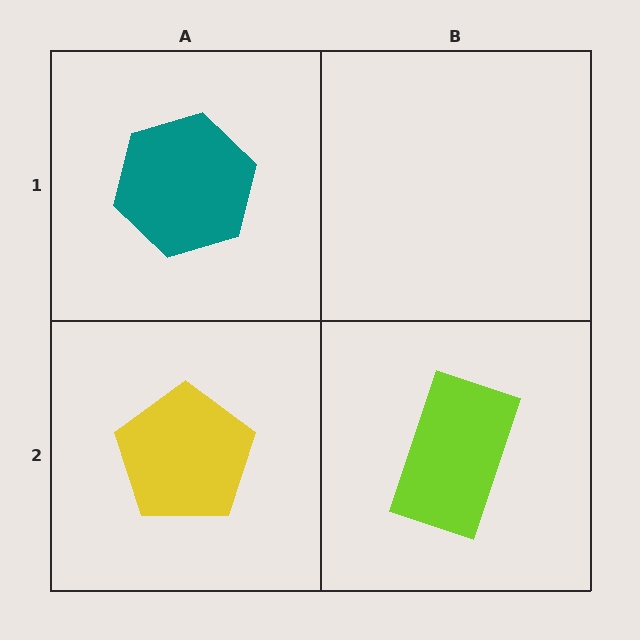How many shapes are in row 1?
1 shape.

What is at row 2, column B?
A lime rectangle.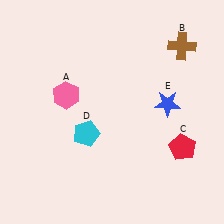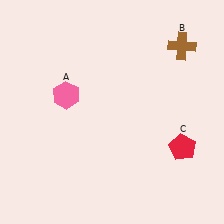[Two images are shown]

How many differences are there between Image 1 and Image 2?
There are 2 differences between the two images.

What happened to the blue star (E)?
The blue star (E) was removed in Image 2. It was in the top-right area of Image 1.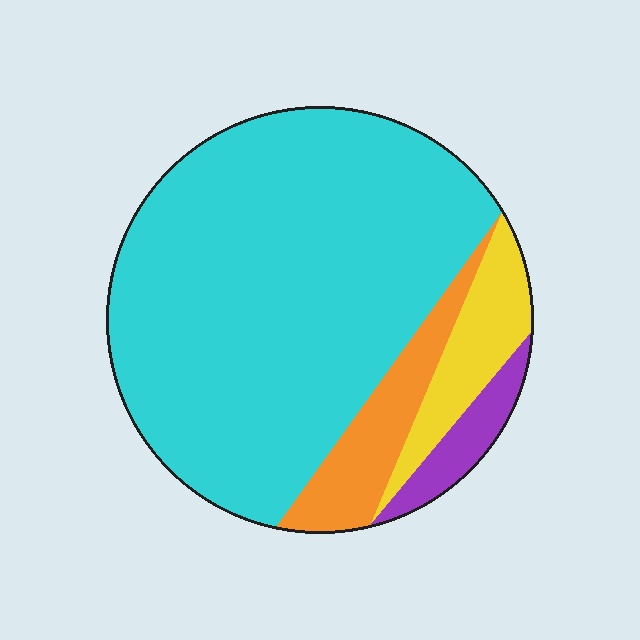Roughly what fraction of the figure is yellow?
Yellow covers 9% of the figure.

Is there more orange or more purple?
Orange.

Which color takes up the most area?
Cyan, at roughly 75%.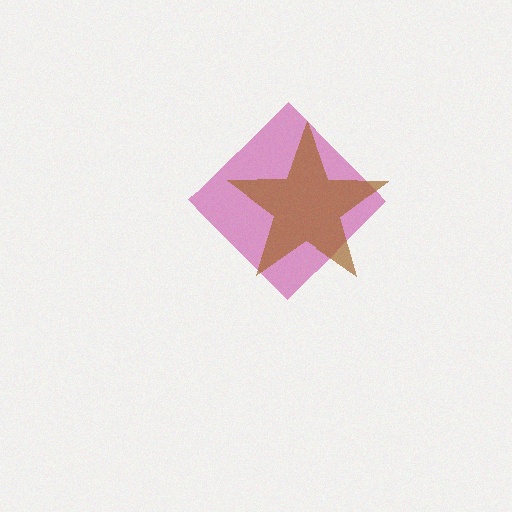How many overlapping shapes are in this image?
There are 2 overlapping shapes in the image.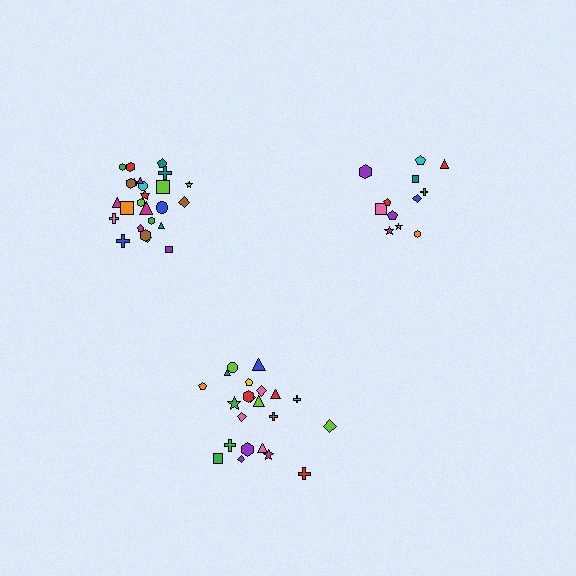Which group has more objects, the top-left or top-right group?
The top-left group.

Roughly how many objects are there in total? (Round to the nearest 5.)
Roughly 60 objects in total.